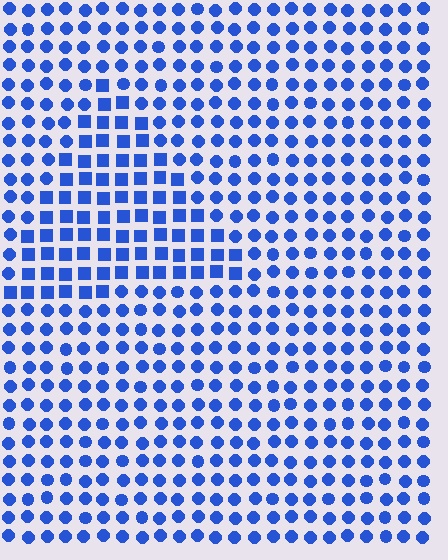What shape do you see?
I see a triangle.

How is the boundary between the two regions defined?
The boundary is defined by a change in element shape: squares inside vs. circles outside. All elements share the same color and spacing.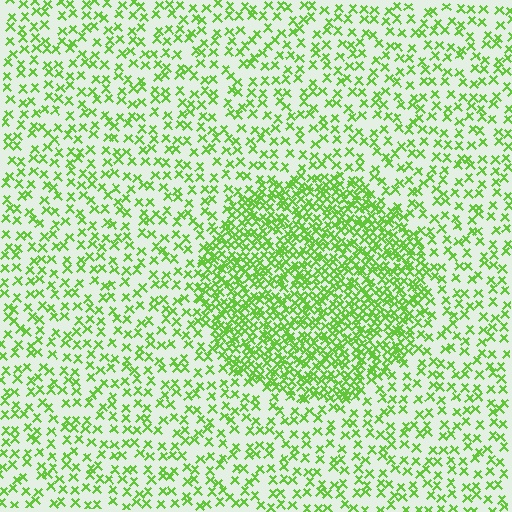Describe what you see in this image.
The image contains small lime elements arranged at two different densities. A circle-shaped region is visible where the elements are more densely packed than the surrounding area.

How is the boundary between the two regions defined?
The boundary is defined by a change in element density (approximately 2.4x ratio). All elements are the same color, size, and shape.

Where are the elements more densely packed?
The elements are more densely packed inside the circle boundary.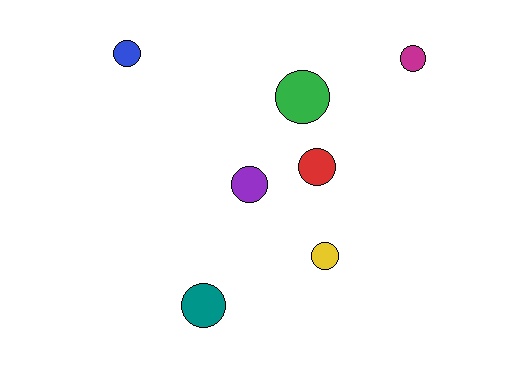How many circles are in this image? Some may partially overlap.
There are 7 circles.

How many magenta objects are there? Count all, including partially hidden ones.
There is 1 magenta object.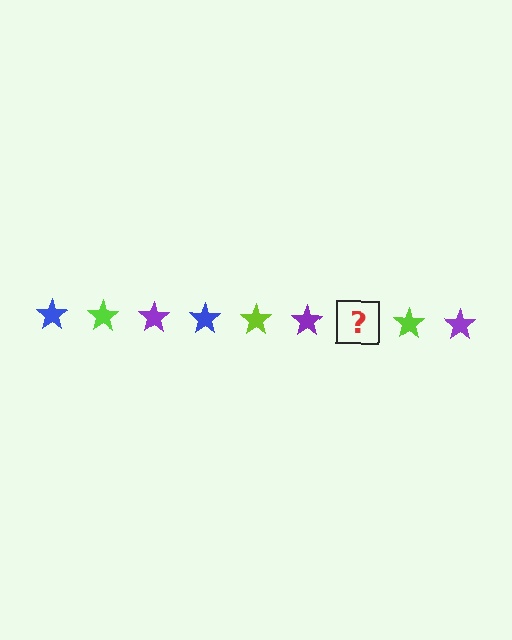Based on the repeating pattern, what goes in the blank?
The blank should be a blue star.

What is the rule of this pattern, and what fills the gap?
The rule is that the pattern cycles through blue, lime, purple stars. The gap should be filled with a blue star.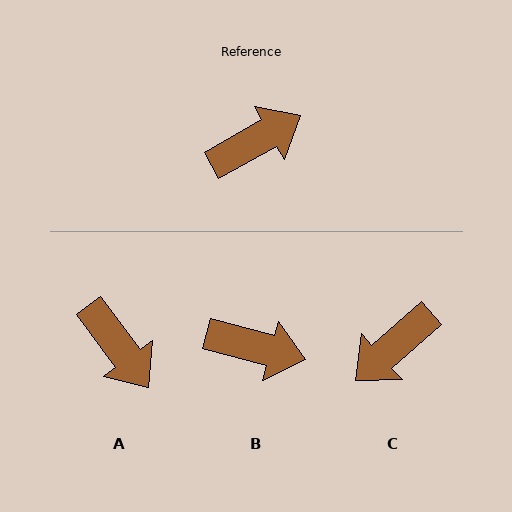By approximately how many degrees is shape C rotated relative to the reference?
Approximately 168 degrees clockwise.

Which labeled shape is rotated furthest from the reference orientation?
C, about 168 degrees away.